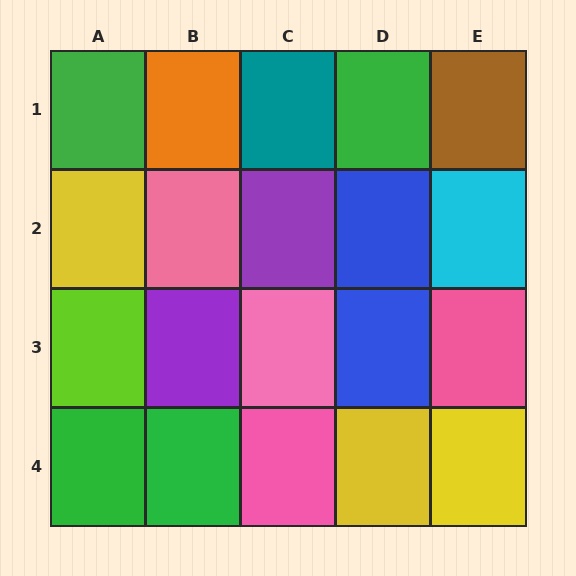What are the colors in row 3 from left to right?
Lime, purple, pink, blue, pink.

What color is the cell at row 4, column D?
Yellow.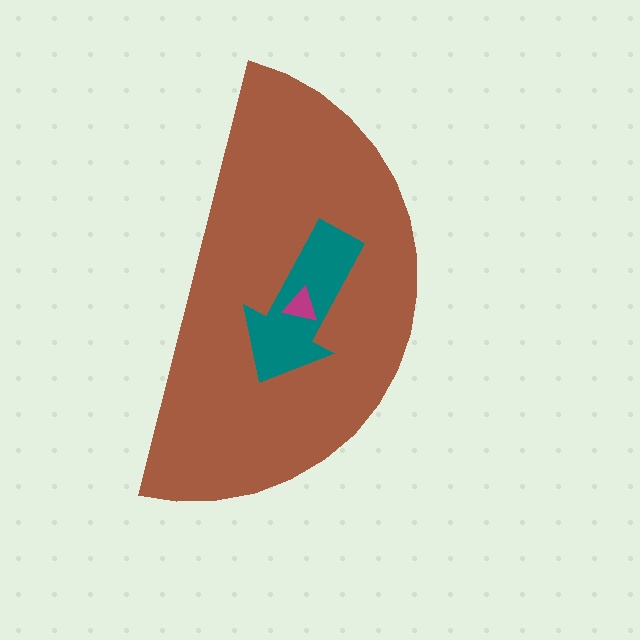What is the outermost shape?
The brown semicircle.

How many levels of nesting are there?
3.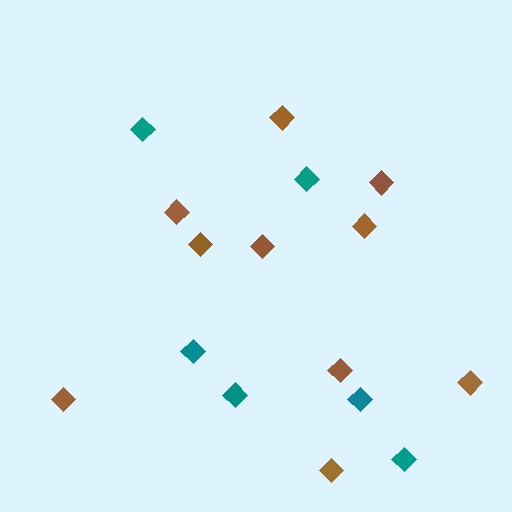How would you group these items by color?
There are 2 groups: one group of teal diamonds (6) and one group of brown diamonds (10).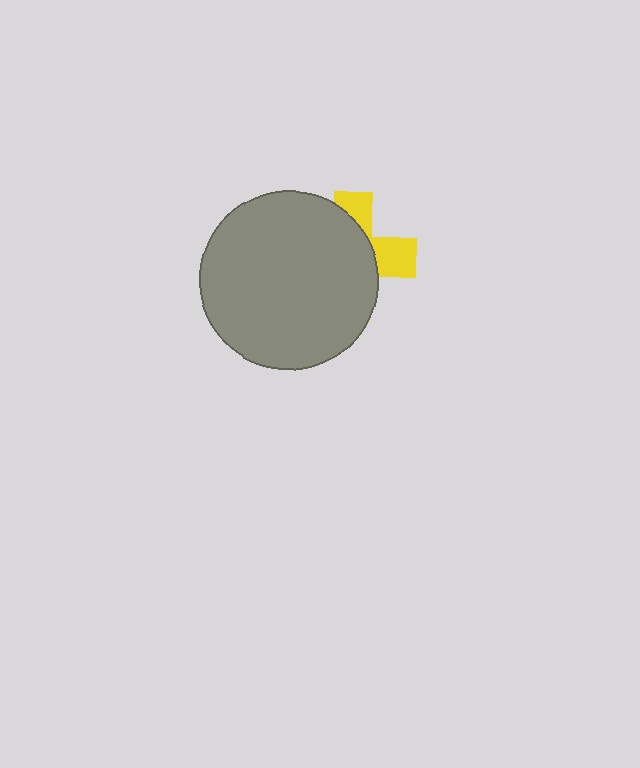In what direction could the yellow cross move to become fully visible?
The yellow cross could move right. That would shift it out from behind the gray circle entirely.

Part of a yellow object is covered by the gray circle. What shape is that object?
It is a cross.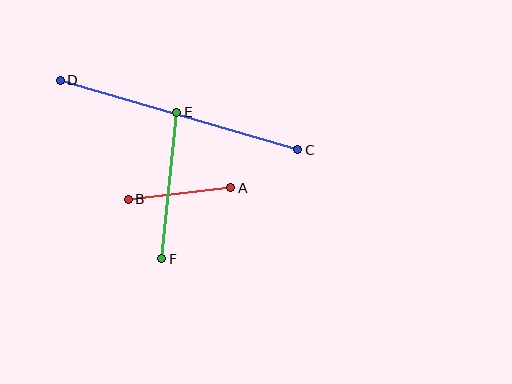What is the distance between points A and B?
The distance is approximately 104 pixels.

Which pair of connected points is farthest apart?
Points C and D are farthest apart.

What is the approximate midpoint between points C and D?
The midpoint is at approximately (179, 115) pixels.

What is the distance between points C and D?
The distance is approximately 247 pixels.